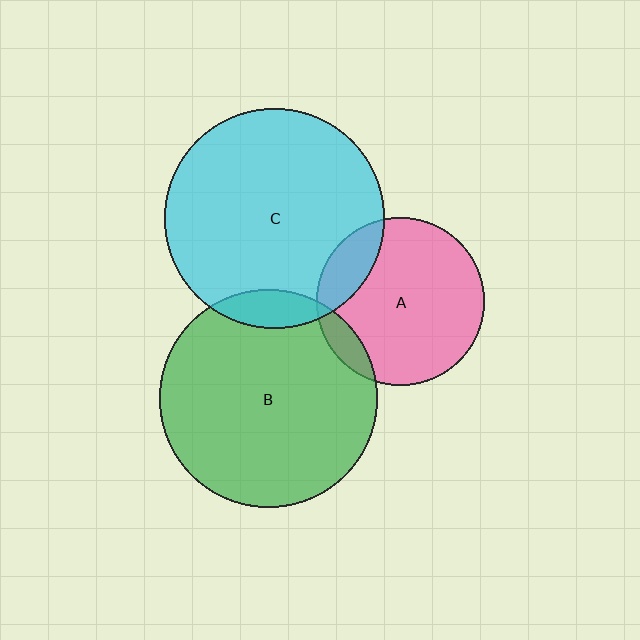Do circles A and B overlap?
Yes.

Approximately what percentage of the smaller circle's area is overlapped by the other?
Approximately 10%.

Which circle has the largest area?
Circle C (cyan).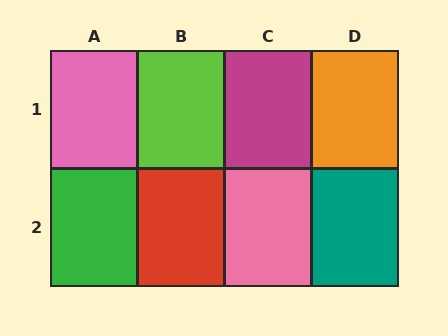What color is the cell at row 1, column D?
Orange.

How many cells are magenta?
1 cell is magenta.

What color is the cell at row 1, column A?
Pink.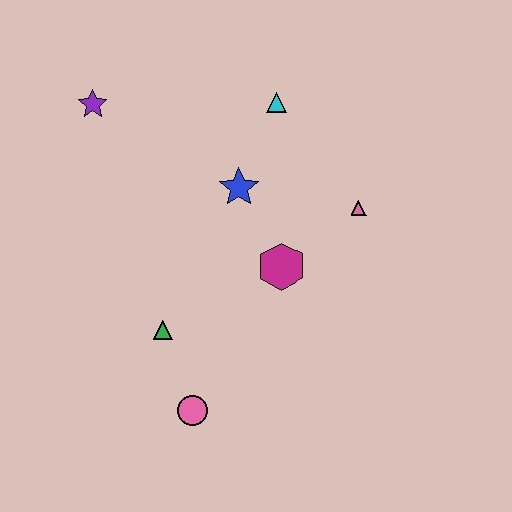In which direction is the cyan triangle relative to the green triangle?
The cyan triangle is above the green triangle.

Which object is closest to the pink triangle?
The magenta hexagon is closest to the pink triangle.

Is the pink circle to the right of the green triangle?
Yes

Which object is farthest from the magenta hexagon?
The purple star is farthest from the magenta hexagon.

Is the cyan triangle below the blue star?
No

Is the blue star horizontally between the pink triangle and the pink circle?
Yes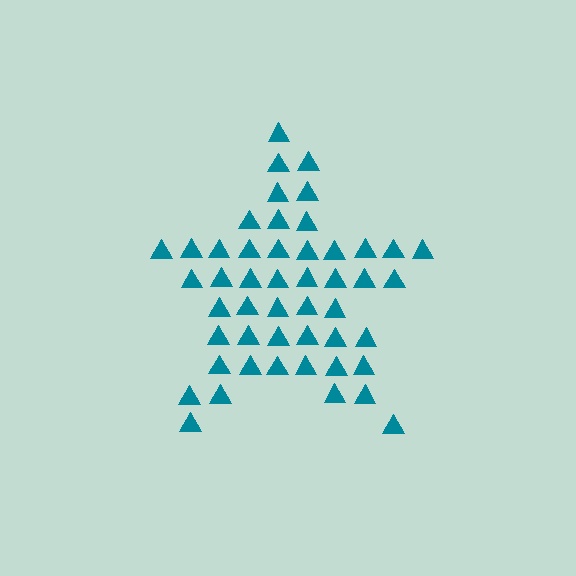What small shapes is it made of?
It is made of small triangles.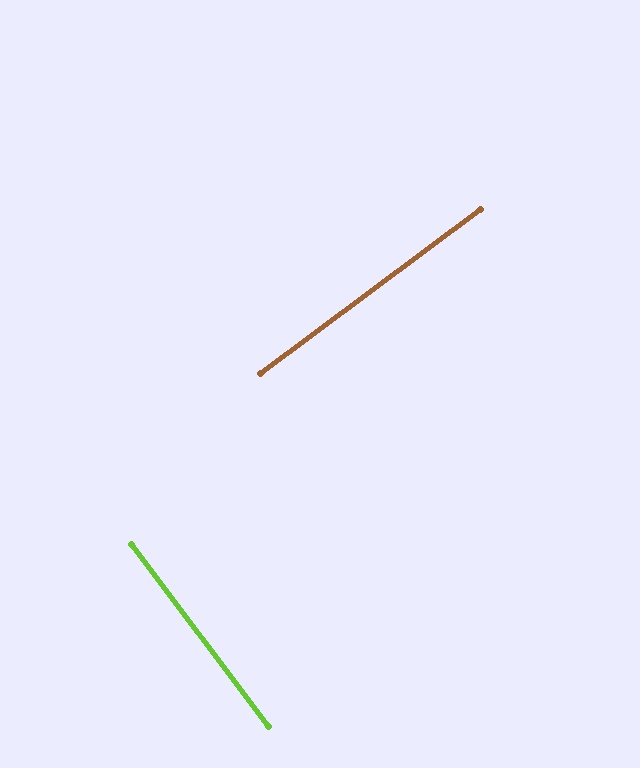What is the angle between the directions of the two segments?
Approximately 90 degrees.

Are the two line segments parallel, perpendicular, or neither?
Perpendicular — they meet at approximately 90°.